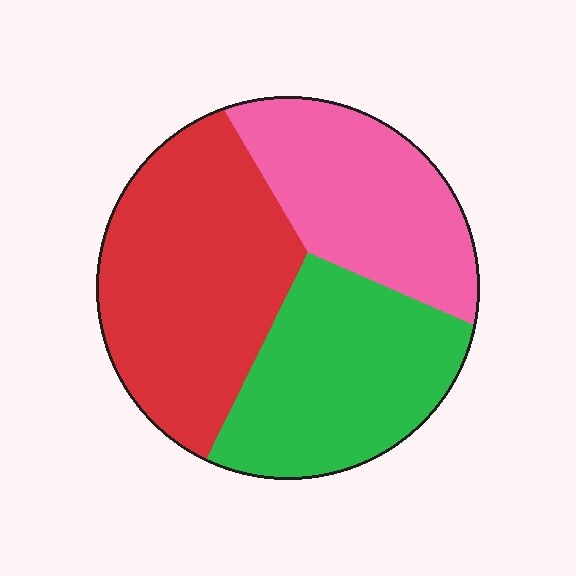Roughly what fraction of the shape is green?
Green takes up about one third (1/3) of the shape.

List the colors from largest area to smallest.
From largest to smallest: red, green, pink.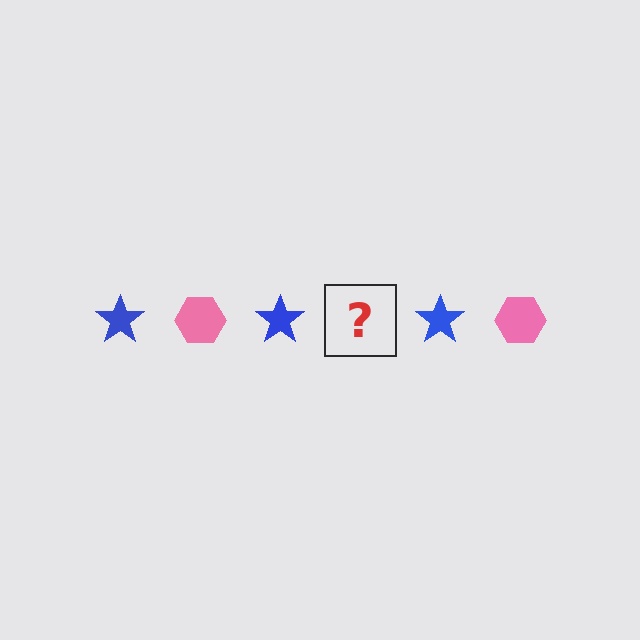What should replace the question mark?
The question mark should be replaced with a pink hexagon.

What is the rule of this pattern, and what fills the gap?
The rule is that the pattern alternates between blue star and pink hexagon. The gap should be filled with a pink hexagon.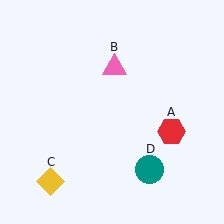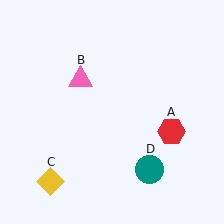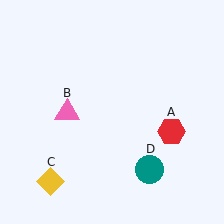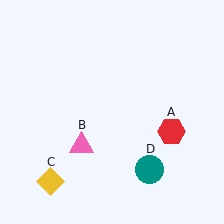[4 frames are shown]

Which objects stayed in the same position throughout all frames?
Red hexagon (object A) and yellow diamond (object C) and teal circle (object D) remained stationary.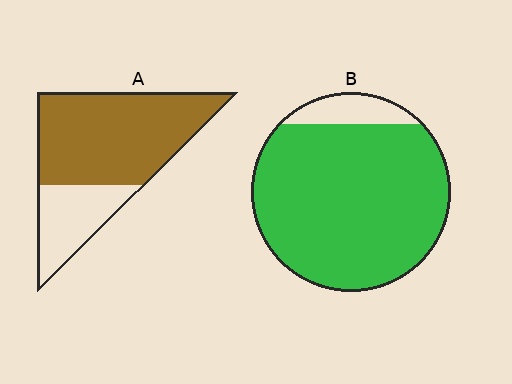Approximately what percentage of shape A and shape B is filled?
A is approximately 70% and B is approximately 90%.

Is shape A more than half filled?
Yes.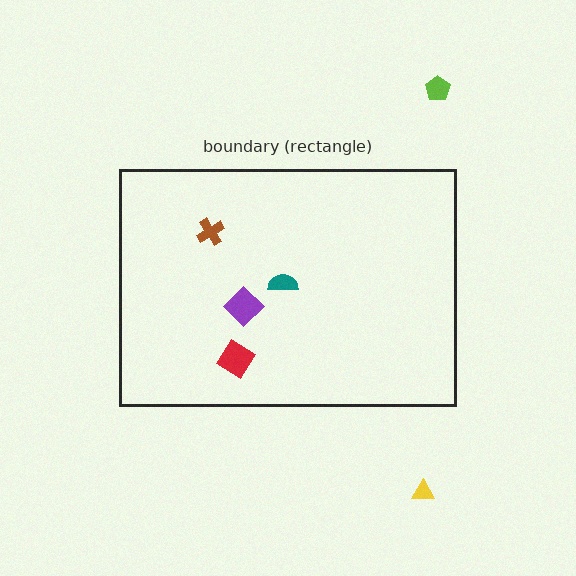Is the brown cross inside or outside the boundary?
Inside.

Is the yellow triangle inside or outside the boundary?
Outside.